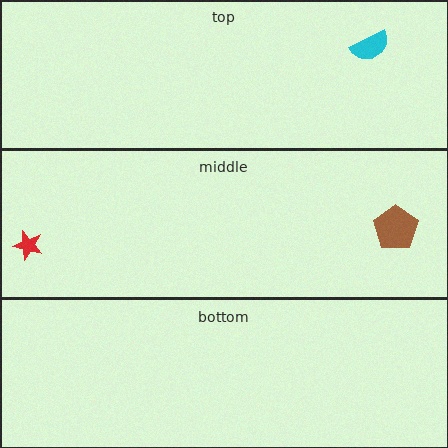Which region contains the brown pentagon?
The middle region.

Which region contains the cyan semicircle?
The top region.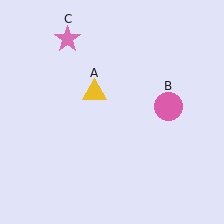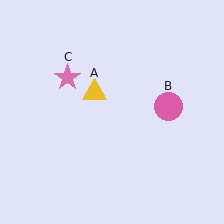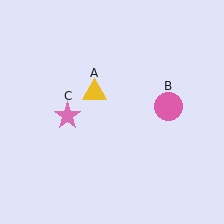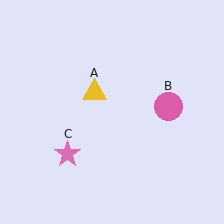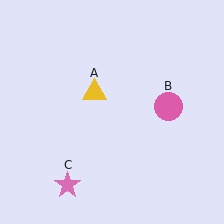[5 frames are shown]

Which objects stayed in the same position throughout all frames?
Yellow triangle (object A) and pink circle (object B) remained stationary.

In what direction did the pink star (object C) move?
The pink star (object C) moved down.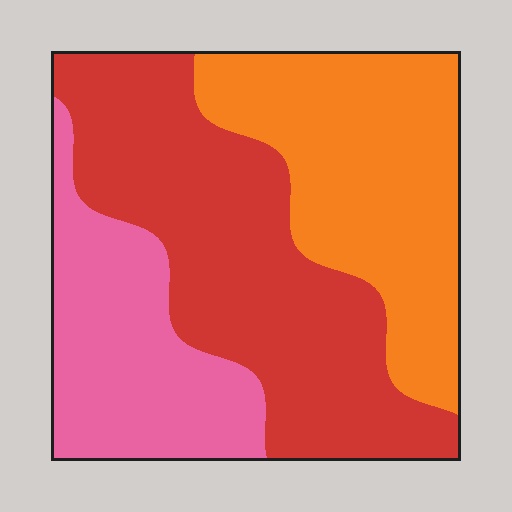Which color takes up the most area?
Red, at roughly 45%.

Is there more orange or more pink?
Orange.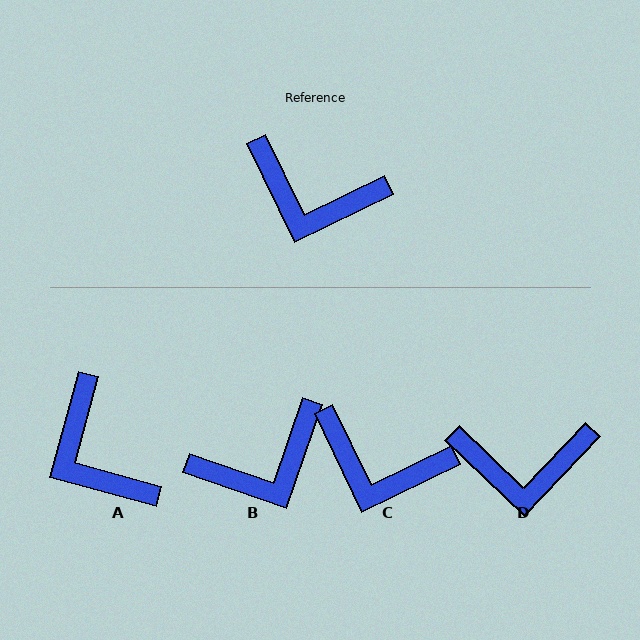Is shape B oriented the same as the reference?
No, it is off by about 45 degrees.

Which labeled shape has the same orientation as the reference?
C.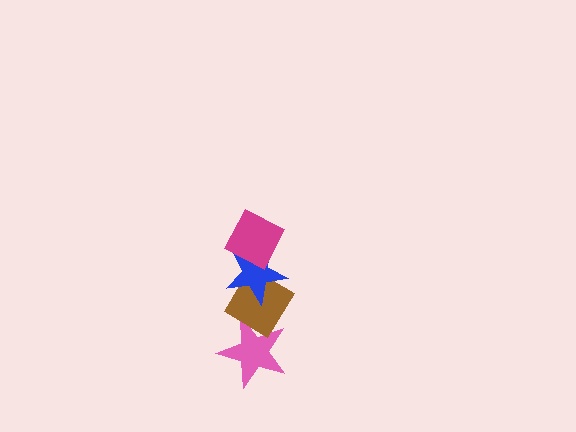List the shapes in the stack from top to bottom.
From top to bottom: the magenta diamond, the blue star, the brown diamond, the pink star.